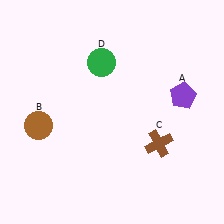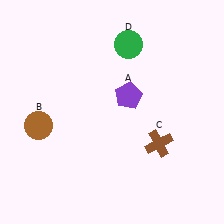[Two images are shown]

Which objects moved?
The objects that moved are: the purple pentagon (A), the green circle (D).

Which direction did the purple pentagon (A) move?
The purple pentagon (A) moved left.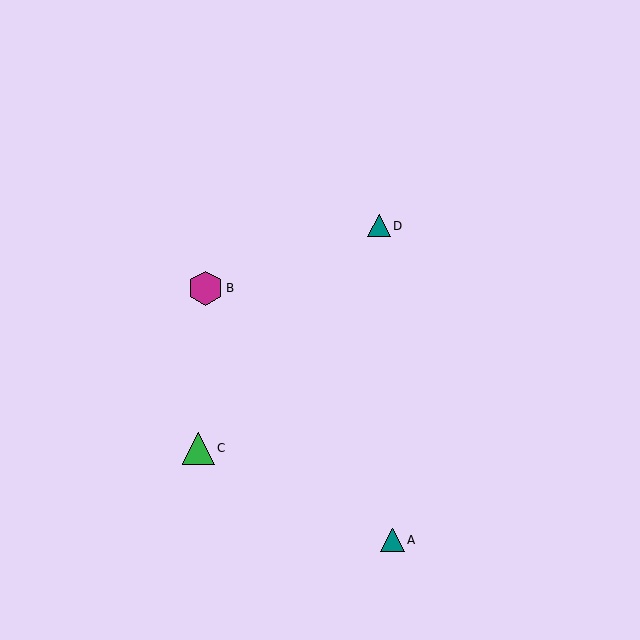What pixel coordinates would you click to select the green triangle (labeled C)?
Click at (198, 448) to select the green triangle C.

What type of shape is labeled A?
Shape A is a teal triangle.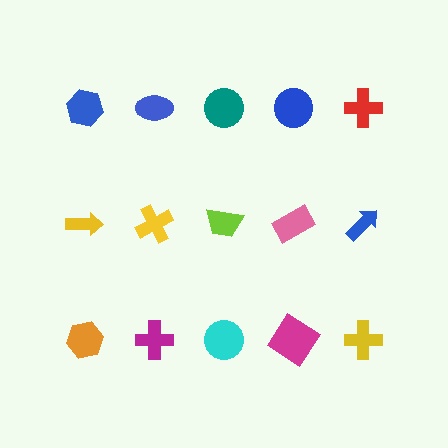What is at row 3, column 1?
An orange hexagon.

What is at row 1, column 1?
A blue hexagon.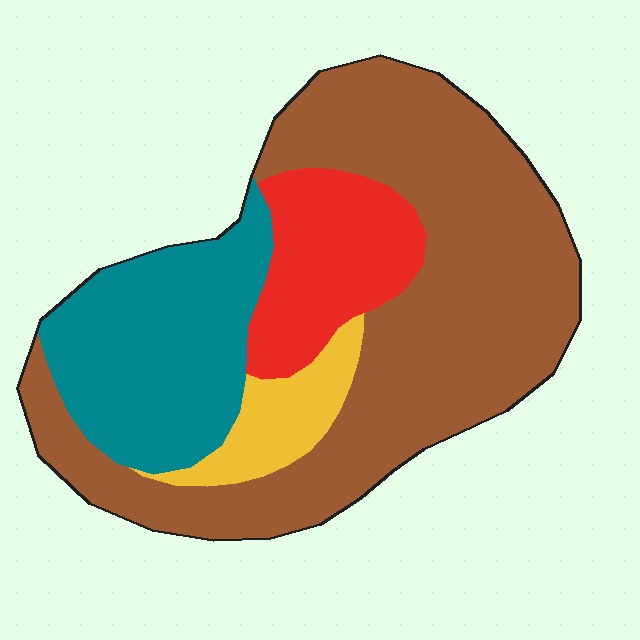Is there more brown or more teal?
Brown.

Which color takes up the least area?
Yellow, at roughly 10%.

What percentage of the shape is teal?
Teal takes up about one quarter (1/4) of the shape.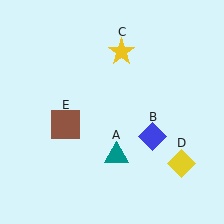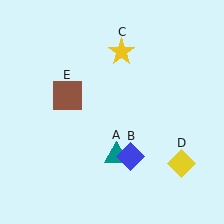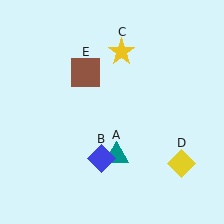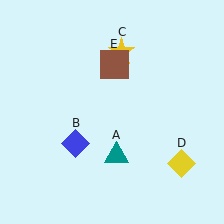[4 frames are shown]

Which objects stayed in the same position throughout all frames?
Teal triangle (object A) and yellow star (object C) and yellow diamond (object D) remained stationary.